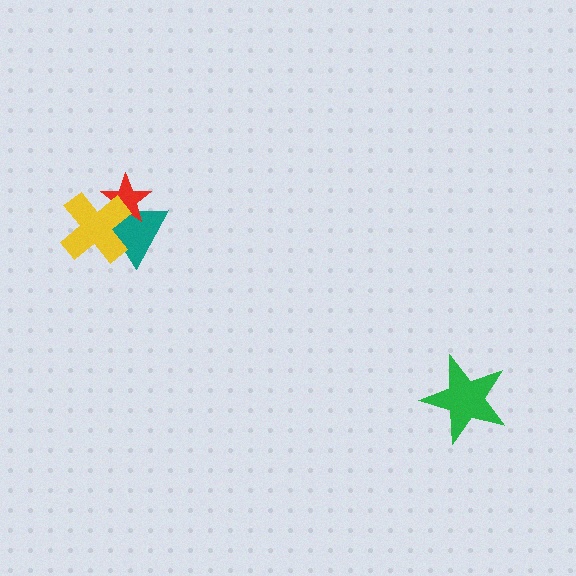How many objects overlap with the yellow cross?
2 objects overlap with the yellow cross.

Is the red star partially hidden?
Yes, it is partially covered by another shape.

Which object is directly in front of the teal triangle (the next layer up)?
The red star is directly in front of the teal triangle.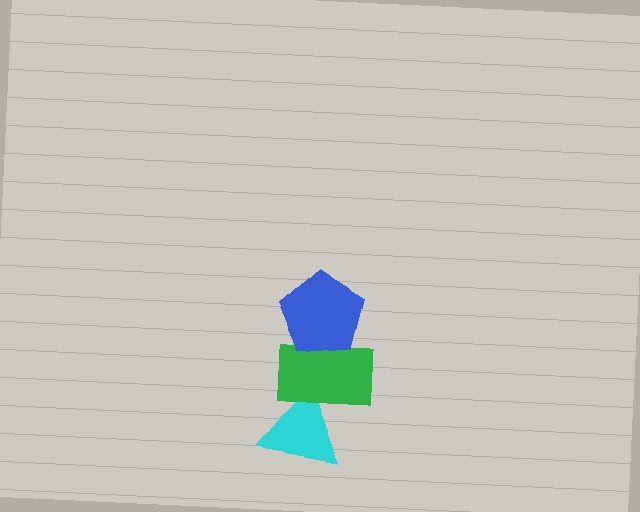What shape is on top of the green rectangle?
The blue pentagon is on top of the green rectangle.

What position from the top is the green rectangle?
The green rectangle is 2nd from the top.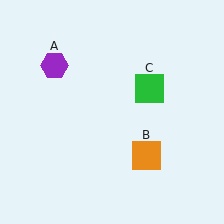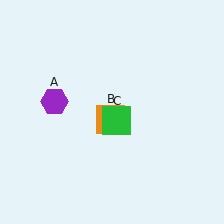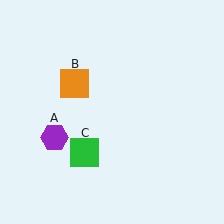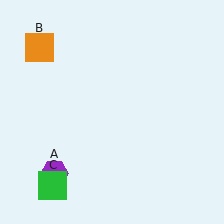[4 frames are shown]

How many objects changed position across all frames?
3 objects changed position: purple hexagon (object A), orange square (object B), green square (object C).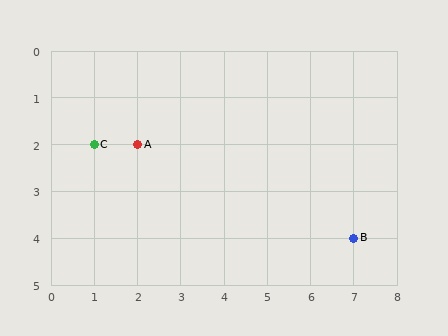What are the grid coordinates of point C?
Point C is at grid coordinates (1, 2).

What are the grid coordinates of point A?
Point A is at grid coordinates (2, 2).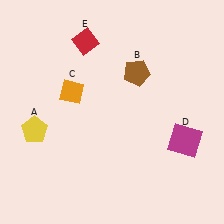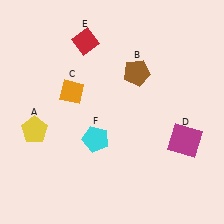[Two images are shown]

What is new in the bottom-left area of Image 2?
A cyan pentagon (F) was added in the bottom-left area of Image 2.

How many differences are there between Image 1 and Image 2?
There is 1 difference between the two images.